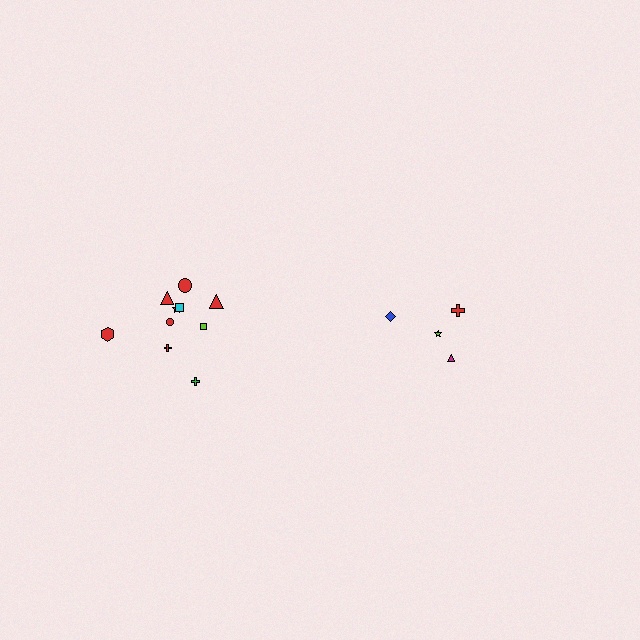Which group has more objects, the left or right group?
The left group.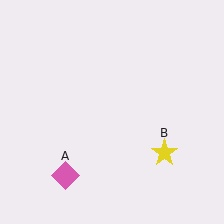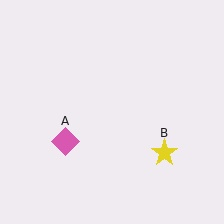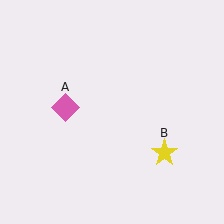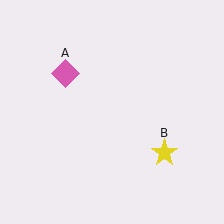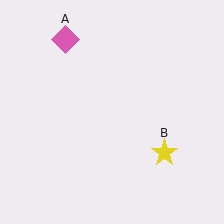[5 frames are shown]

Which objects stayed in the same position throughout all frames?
Yellow star (object B) remained stationary.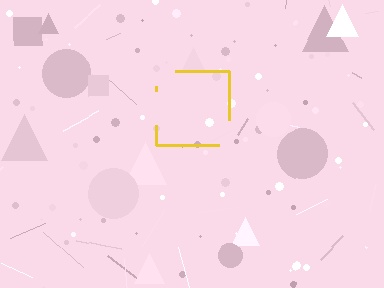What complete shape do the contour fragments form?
The contour fragments form a square.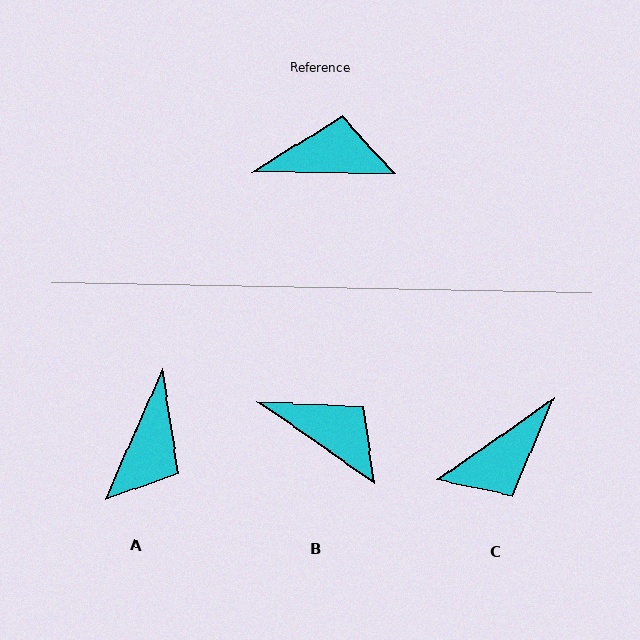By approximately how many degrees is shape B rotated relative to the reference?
Approximately 34 degrees clockwise.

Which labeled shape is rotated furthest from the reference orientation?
C, about 144 degrees away.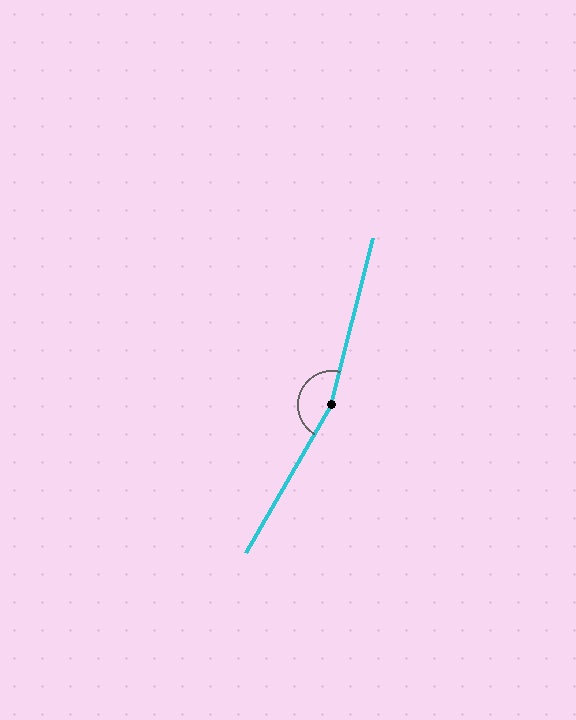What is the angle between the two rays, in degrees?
Approximately 164 degrees.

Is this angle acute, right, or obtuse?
It is obtuse.